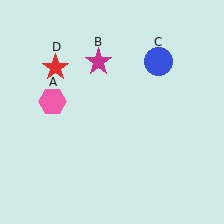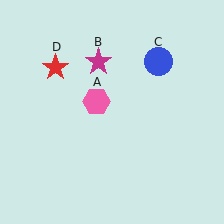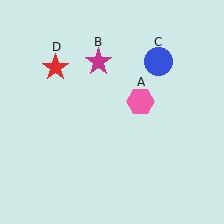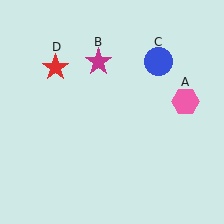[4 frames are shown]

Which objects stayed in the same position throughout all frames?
Magenta star (object B) and blue circle (object C) and red star (object D) remained stationary.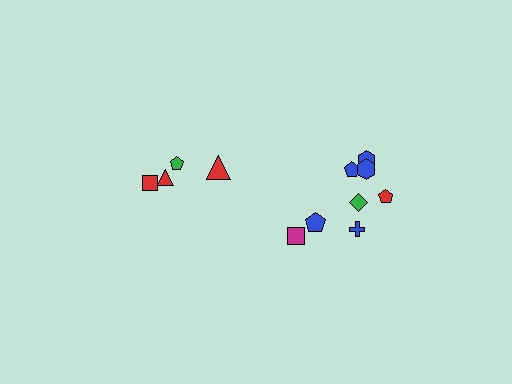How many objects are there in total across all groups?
There are 12 objects.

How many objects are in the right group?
There are 8 objects.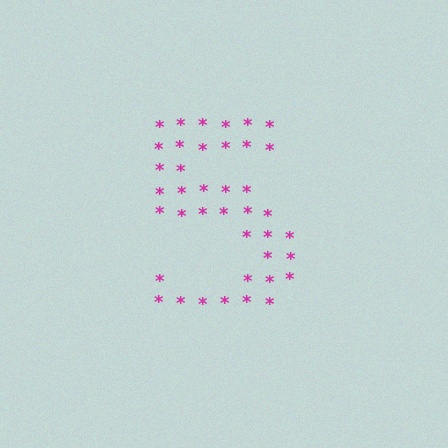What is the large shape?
The large shape is the digit 5.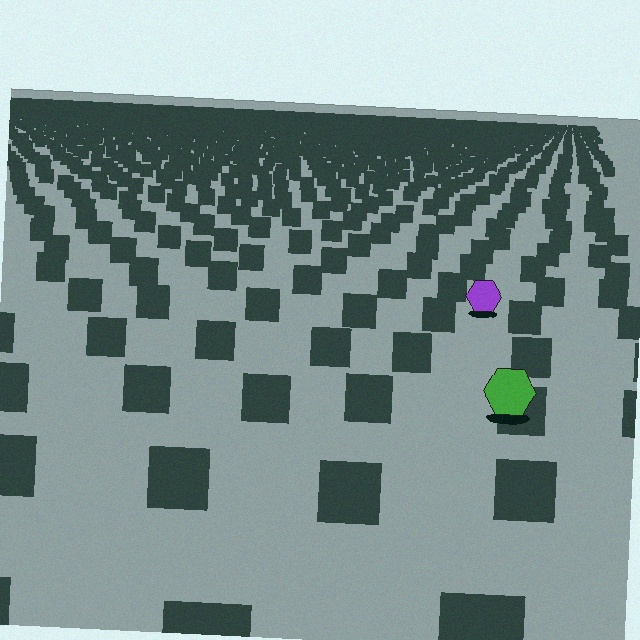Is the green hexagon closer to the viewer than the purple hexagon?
Yes. The green hexagon is closer — you can tell from the texture gradient: the ground texture is coarser near it.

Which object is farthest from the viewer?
The purple hexagon is farthest from the viewer. It appears smaller and the ground texture around it is denser.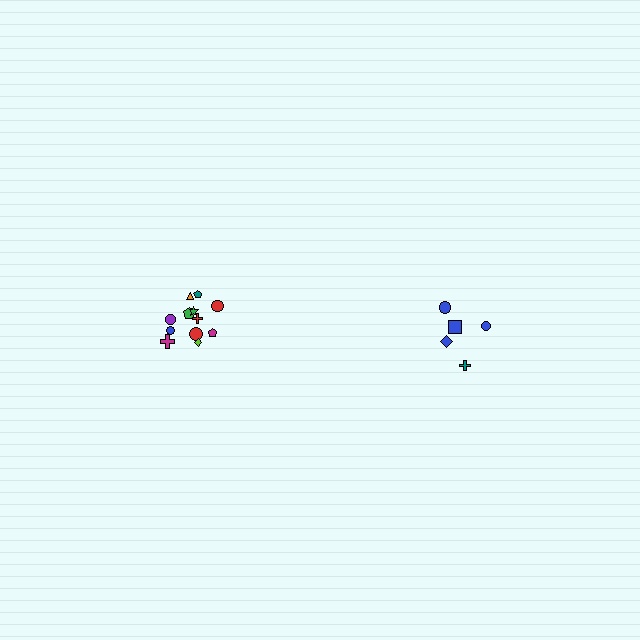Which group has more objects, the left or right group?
The left group.